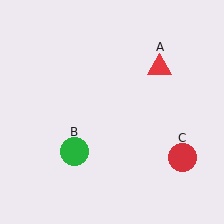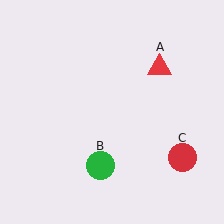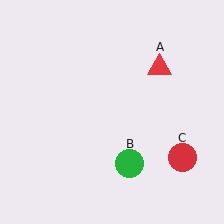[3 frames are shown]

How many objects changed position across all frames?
1 object changed position: green circle (object B).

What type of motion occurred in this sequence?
The green circle (object B) rotated counterclockwise around the center of the scene.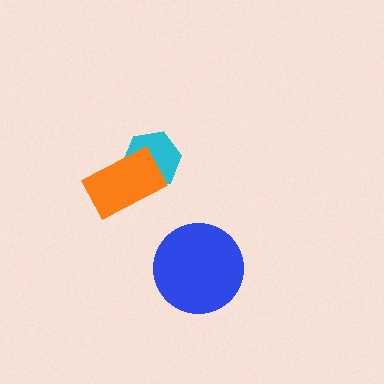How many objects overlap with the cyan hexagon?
1 object overlaps with the cyan hexagon.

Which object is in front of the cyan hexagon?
The orange rectangle is in front of the cyan hexagon.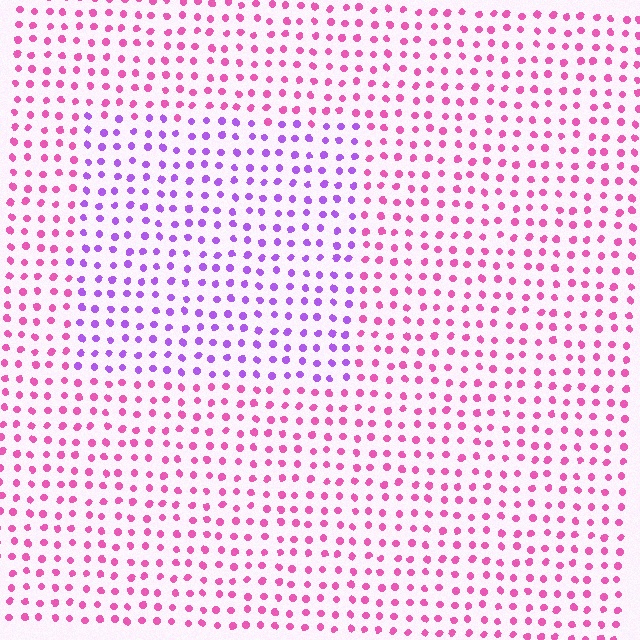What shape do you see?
I see a rectangle.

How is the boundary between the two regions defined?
The boundary is defined purely by a slight shift in hue (about 46 degrees). Spacing, size, and orientation are identical on both sides.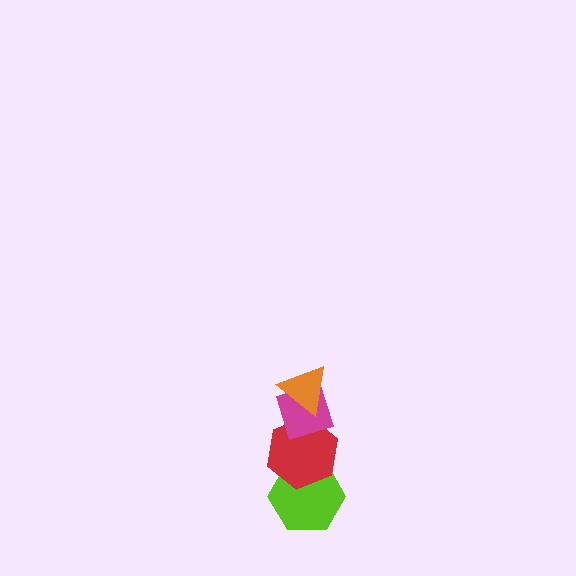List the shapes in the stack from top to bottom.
From top to bottom: the orange triangle, the magenta diamond, the red hexagon, the lime hexagon.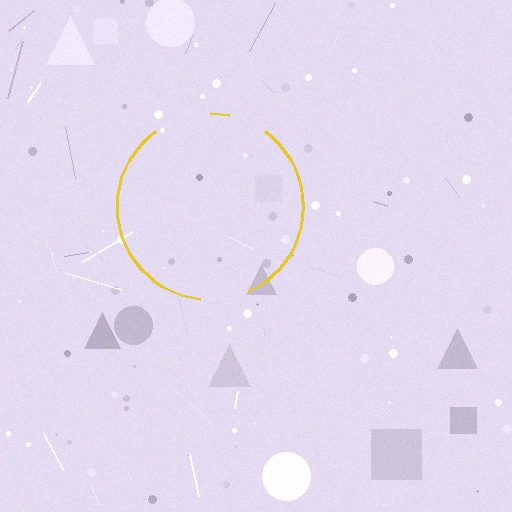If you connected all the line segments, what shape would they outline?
They would outline a circle.